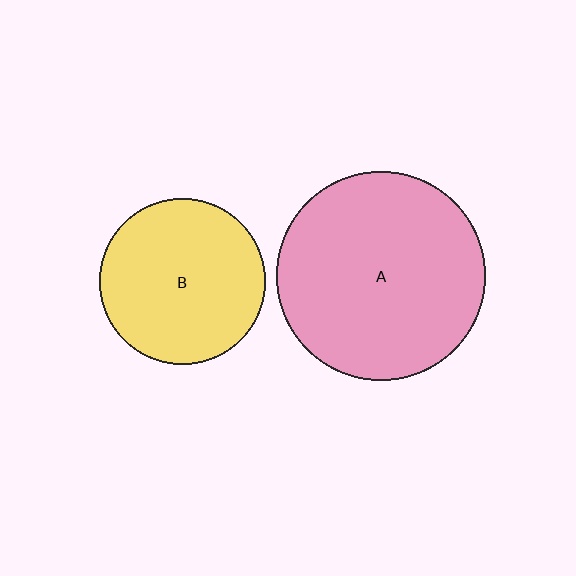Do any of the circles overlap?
No, none of the circles overlap.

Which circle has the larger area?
Circle A (pink).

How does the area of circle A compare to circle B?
Approximately 1.6 times.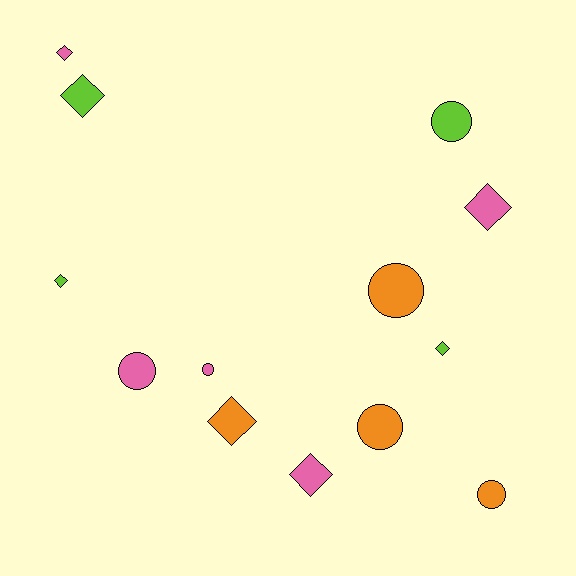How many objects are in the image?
There are 13 objects.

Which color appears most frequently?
Pink, with 5 objects.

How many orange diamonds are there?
There is 1 orange diamond.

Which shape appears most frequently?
Diamond, with 7 objects.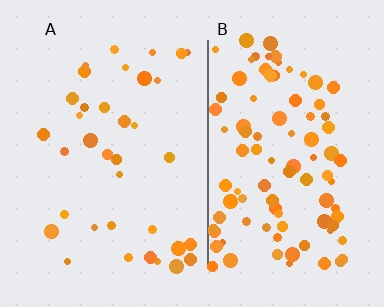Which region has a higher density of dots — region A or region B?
B (the right).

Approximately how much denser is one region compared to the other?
Approximately 2.6× — region B over region A.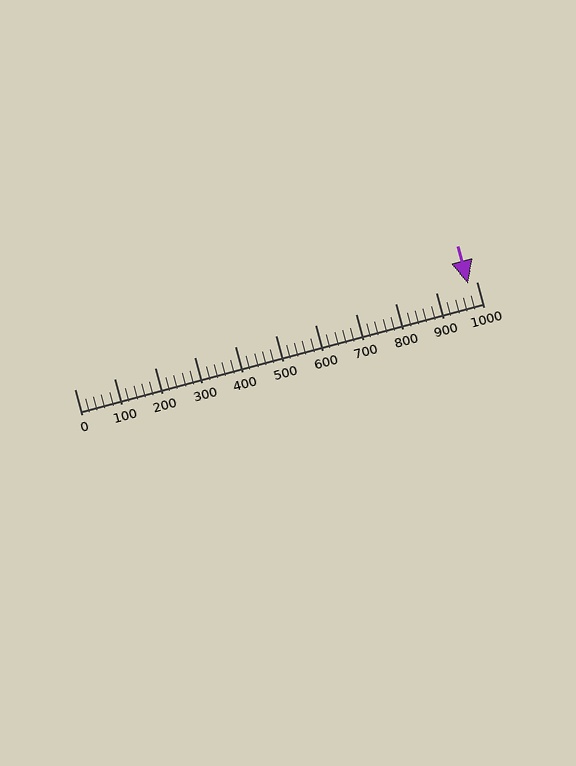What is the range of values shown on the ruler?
The ruler shows values from 0 to 1000.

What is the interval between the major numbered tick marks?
The major tick marks are spaced 100 units apart.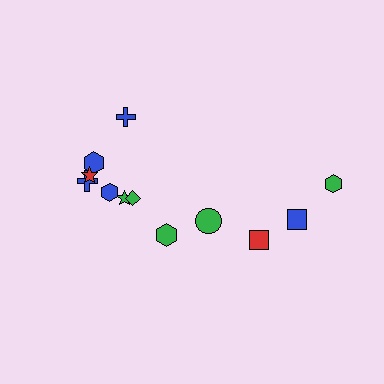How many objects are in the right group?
There are 4 objects.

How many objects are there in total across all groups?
There are 12 objects.